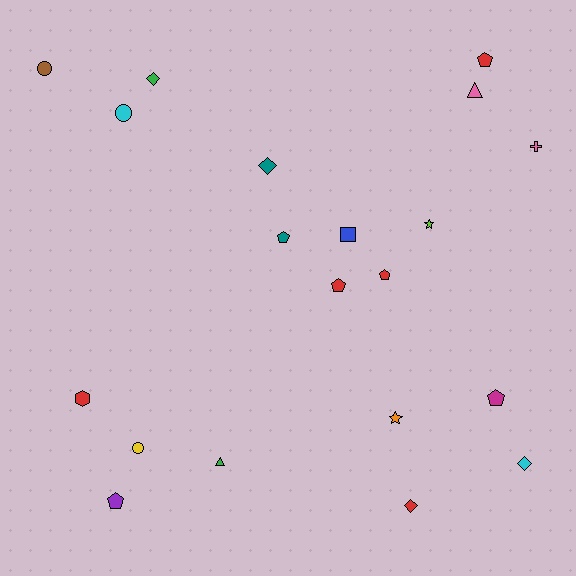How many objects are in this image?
There are 20 objects.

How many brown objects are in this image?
There is 1 brown object.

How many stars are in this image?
There are 2 stars.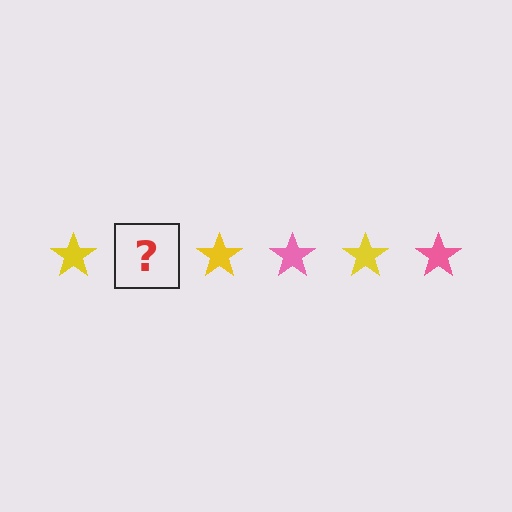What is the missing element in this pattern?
The missing element is a pink star.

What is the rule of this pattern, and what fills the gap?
The rule is that the pattern cycles through yellow, pink stars. The gap should be filled with a pink star.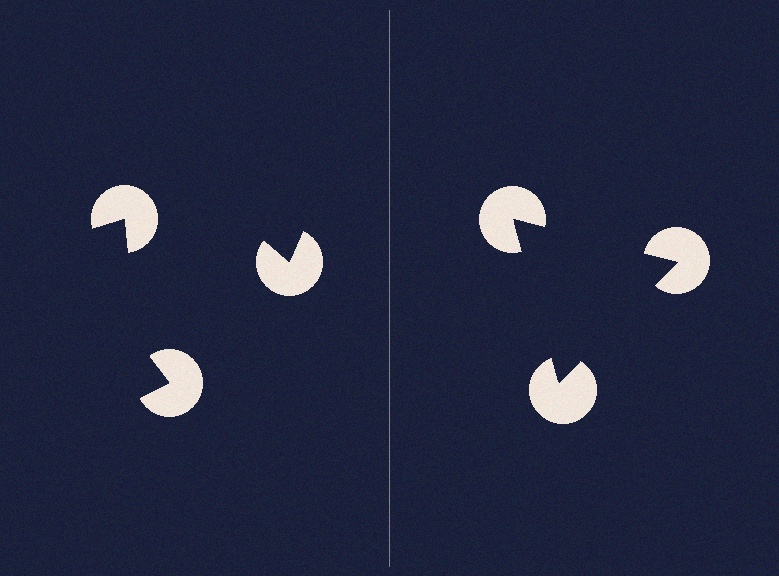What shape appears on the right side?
An illusory triangle.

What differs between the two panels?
The pac-man discs are positioned identically on both sides; only the wedge orientations differ. On the right they align to a triangle; on the left they are misaligned.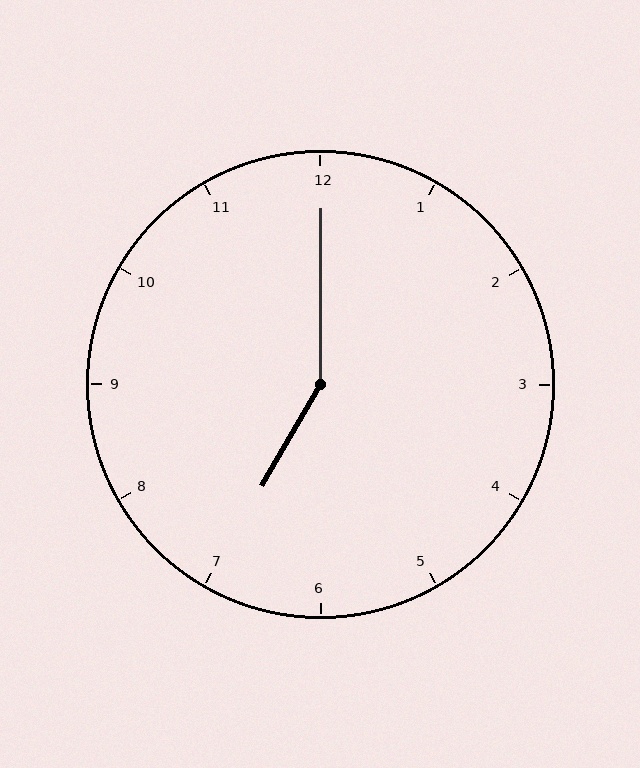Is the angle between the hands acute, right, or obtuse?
It is obtuse.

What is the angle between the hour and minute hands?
Approximately 150 degrees.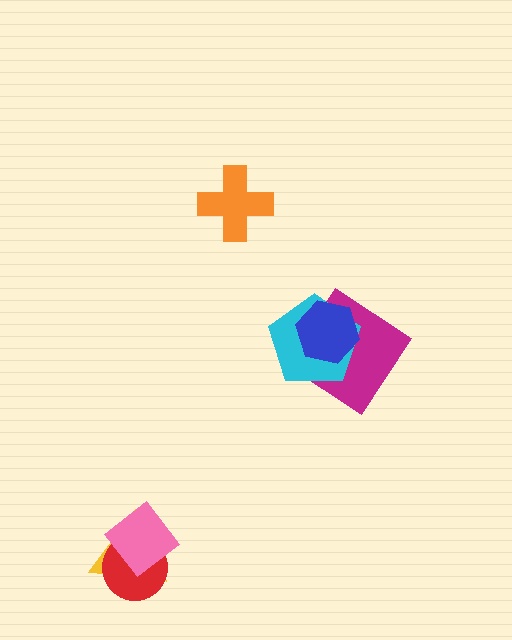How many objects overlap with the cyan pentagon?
2 objects overlap with the cyan pentagon.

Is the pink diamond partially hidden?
No, no other shape covers it.